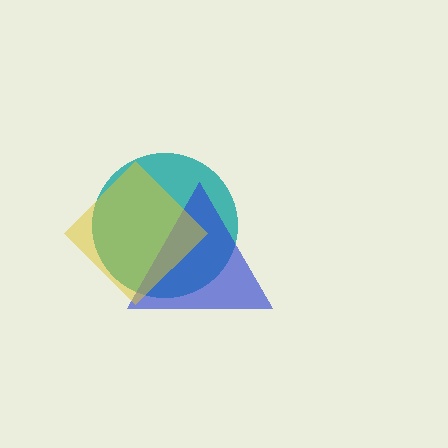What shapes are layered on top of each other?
The layered shapes are: a teal circle, a blue triangle, a yellow diamond.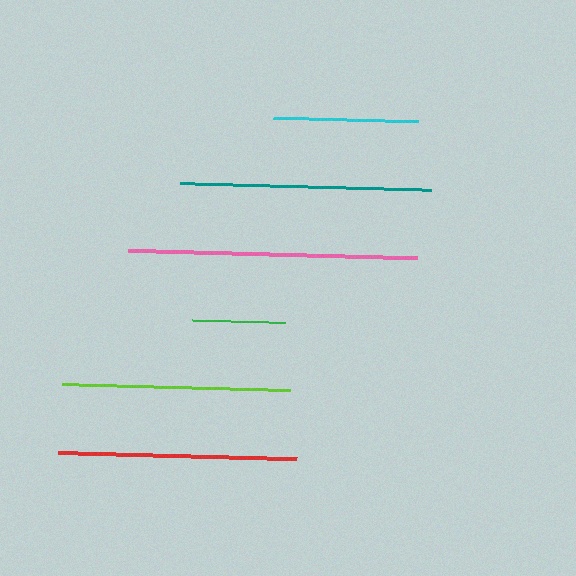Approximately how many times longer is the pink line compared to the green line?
The pink line is approximately 3.1 times the length of the green line.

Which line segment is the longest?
The pink line is the longest at approximately 289 pixels.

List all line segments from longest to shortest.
From longest to shortest: pink, teal, red, lime, cyan, green.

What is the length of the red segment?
The red segment is approximately 239 pixels long.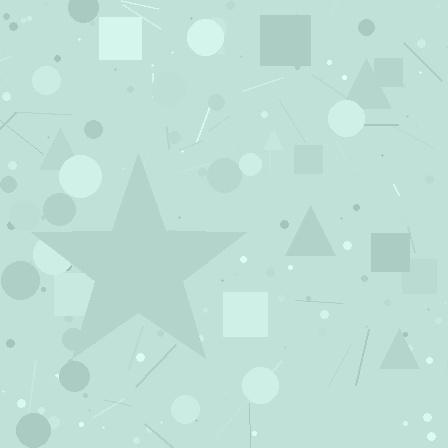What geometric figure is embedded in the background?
A star is embedded in the background.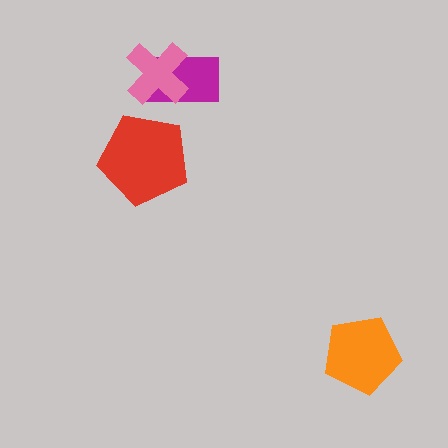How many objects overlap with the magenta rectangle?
1 object overlaps with the magenta rectangle.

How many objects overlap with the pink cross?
1 object overlaps with the pink cross.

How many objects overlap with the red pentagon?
0 objects overlap with the red pentagon.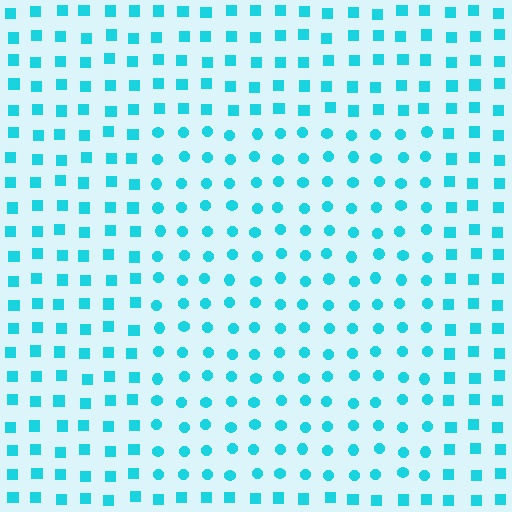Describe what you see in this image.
The image is filled with small cyan elements arranged in a uniform grid. A rectangle-shaped region contains circles, while the surrounding area contains squares. The boundary is defined purely by the change in element shape.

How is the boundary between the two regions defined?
The boundary is defined by a change in element shape: circles inside vs. squares outside. All elements share the same color and spacing.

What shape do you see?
I see a rectangle.